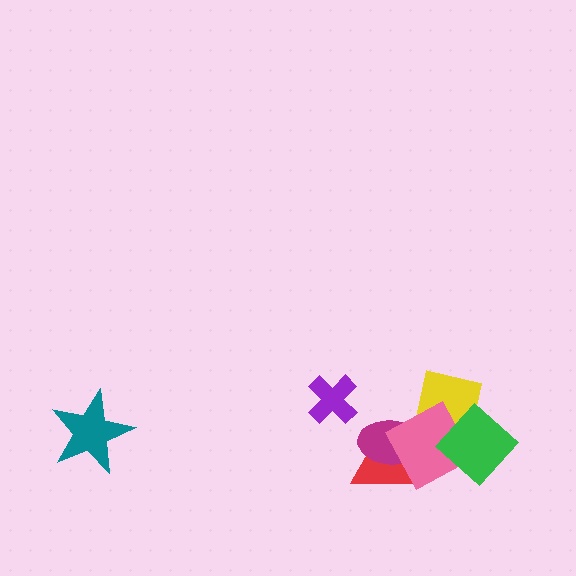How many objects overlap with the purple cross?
0 objects overlap with the purple cross.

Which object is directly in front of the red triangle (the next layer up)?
The magenta ellipse is directly in front of the red triangle.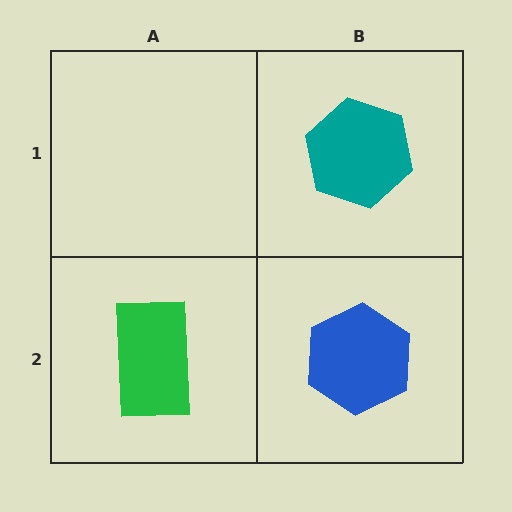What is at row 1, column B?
A teal hexagon.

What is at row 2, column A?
A green rectangle.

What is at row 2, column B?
A blue hexagon.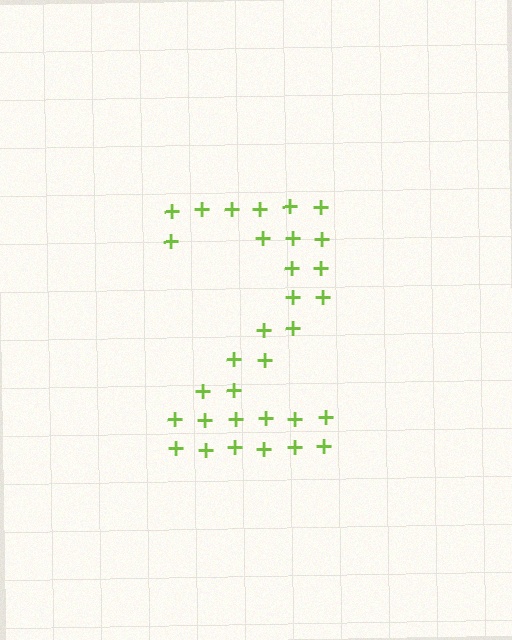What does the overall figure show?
The overall figure shows the digit 2.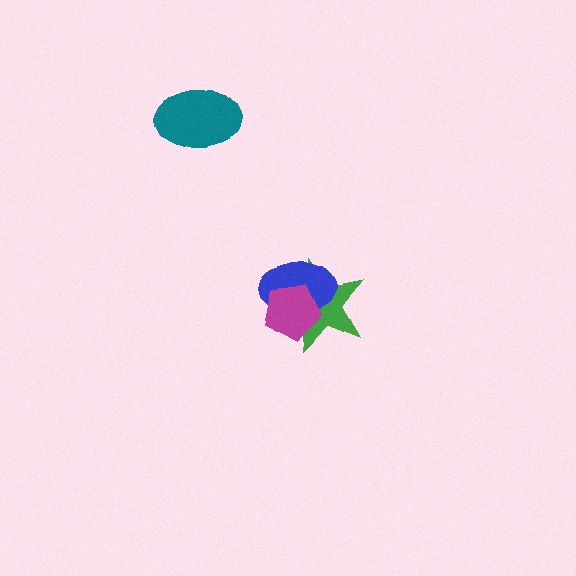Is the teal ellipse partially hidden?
No, no other shape covers it.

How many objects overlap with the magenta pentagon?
2 objects overlap with the magenta pentagon.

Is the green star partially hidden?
Yes, it is partially covered by another shape.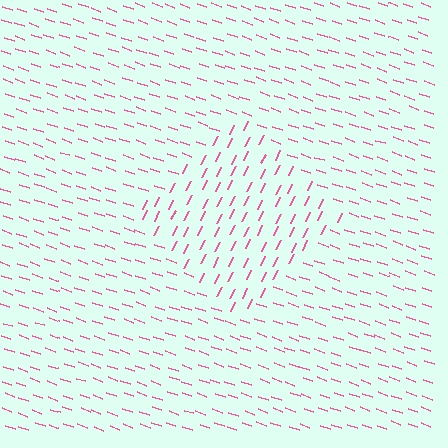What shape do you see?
I see a diamond.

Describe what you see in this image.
The image is filled with small pink line segments. A diamond region in the image has lines oriented differently from the surrounding lines, creating a visible texture boundary.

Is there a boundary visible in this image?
Yes, there is a texture boundary formed by a change in line orientation.